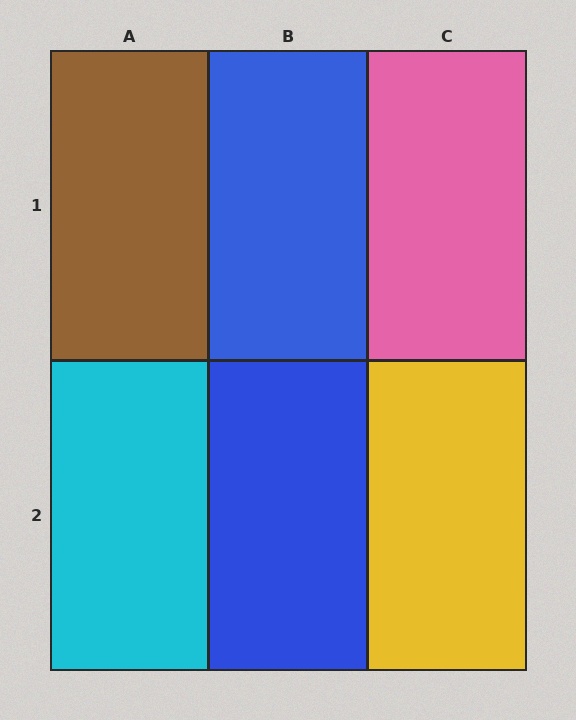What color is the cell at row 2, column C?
Yellow.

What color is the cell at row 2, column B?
Blue.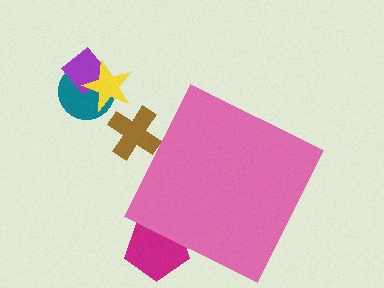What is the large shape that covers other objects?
A pink diamond.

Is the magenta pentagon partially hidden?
Yes, the magenta pentagon is partially hidden behind the pink diamond.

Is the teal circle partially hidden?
No, the teal circle is fully visible.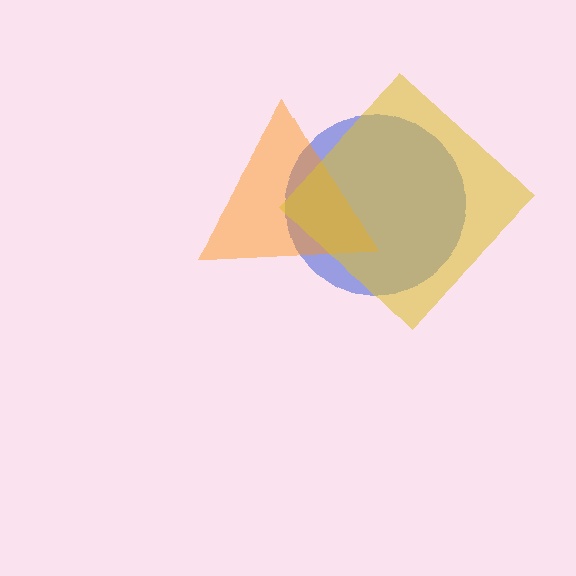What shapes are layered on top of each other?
The layered shapes are: a blue circle, an orange triangle, a yellow diamond.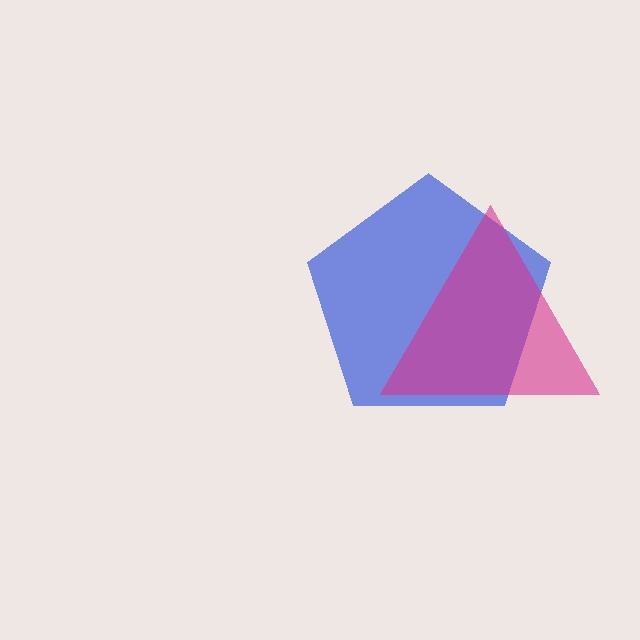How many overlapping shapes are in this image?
There are 2 overlapping shapes in the image.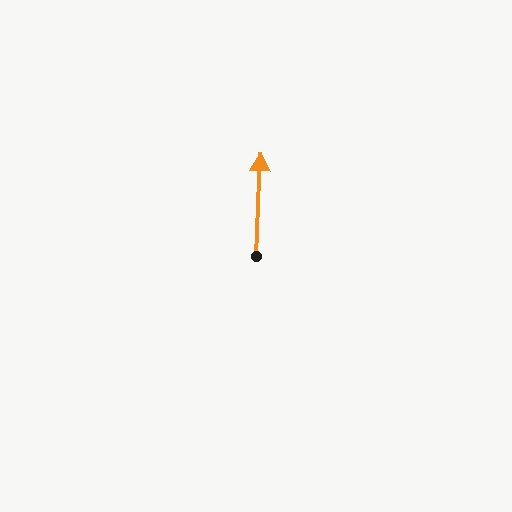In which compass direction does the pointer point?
North.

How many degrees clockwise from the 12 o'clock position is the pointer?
Approximately 3 degrees.